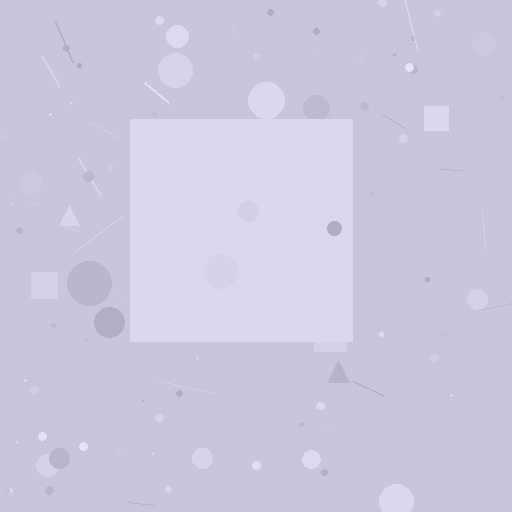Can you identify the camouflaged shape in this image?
The camouflaged shape is a square.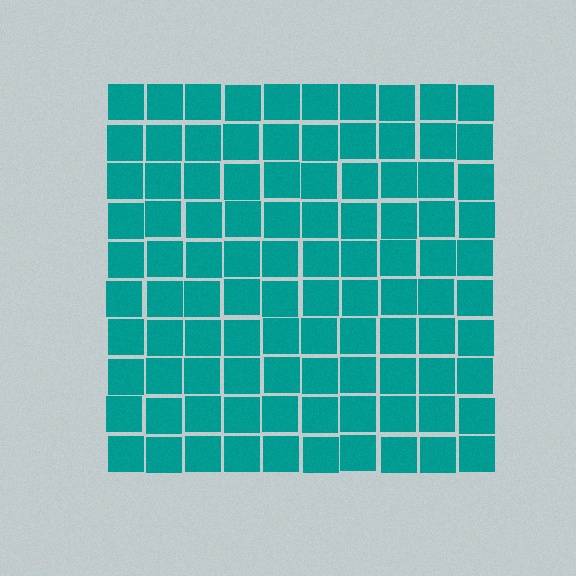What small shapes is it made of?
It is made of small squares.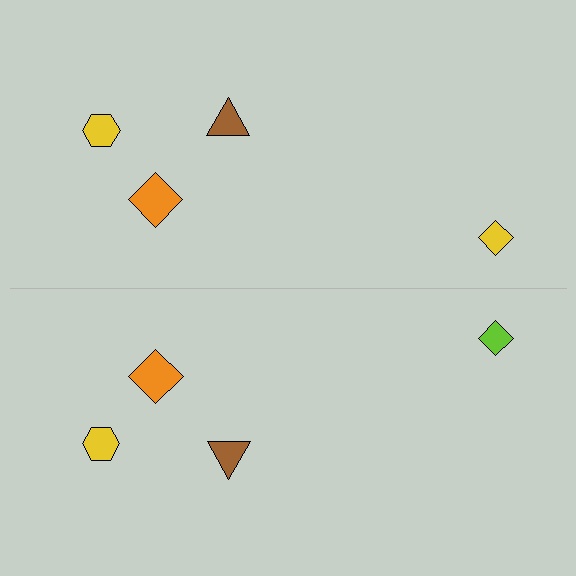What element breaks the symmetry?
The lime diamond on the bottom side breaks the symmetry — its mirror counterpart is yellow.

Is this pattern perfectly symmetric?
No, the pattern is not perfectly symmetric. The lime diamond on the bottom side breaks the symmetry — its mirror counterpart is yellow.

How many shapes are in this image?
There are 8 shapes in this image.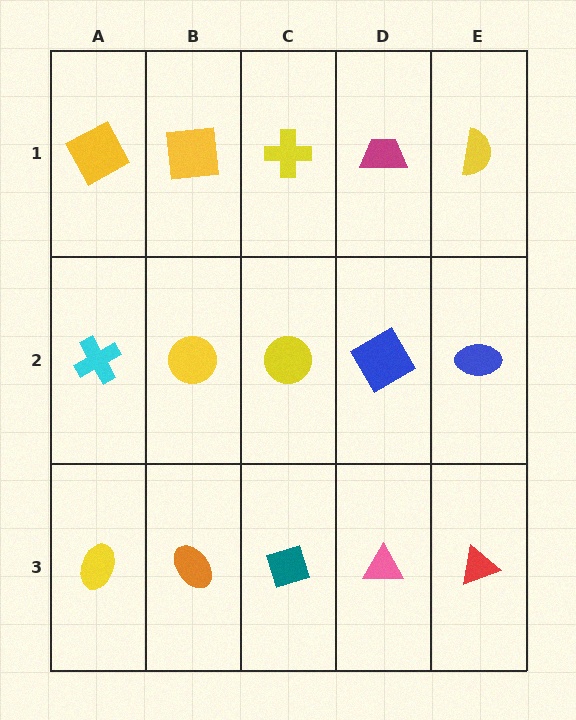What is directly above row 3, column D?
A blue square.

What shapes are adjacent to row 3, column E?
A blue ellipse (row 2, column E), a pink triangle (row 3, column D).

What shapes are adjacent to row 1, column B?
A yellow circle (row 2, column B), a yellow square (row 1, column A), a yellow cross (row 1, column C).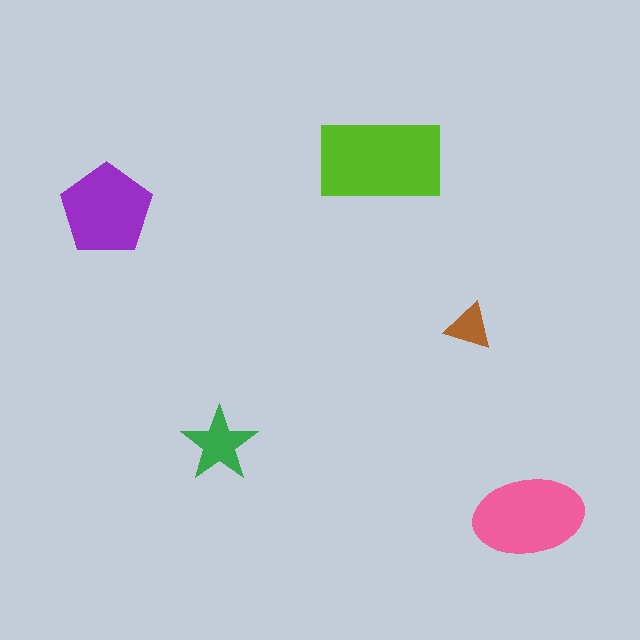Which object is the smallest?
The brown triangle.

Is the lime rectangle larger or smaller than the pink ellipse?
Larger.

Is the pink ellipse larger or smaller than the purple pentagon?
Larger.